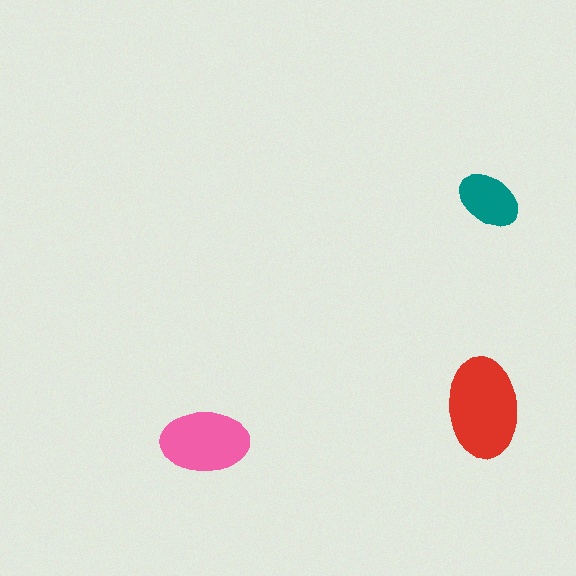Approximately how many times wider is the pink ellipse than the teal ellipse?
About 1.5 times wider.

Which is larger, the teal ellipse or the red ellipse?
The red one.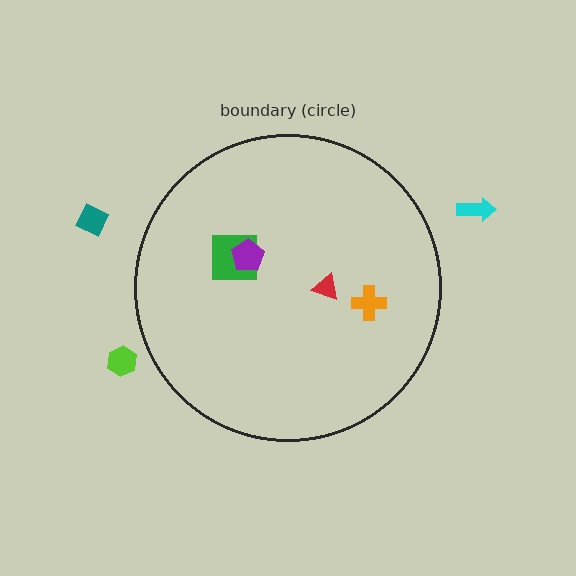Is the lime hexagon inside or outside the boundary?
Outside.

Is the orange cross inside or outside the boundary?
Inside.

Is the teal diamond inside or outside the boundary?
Outside.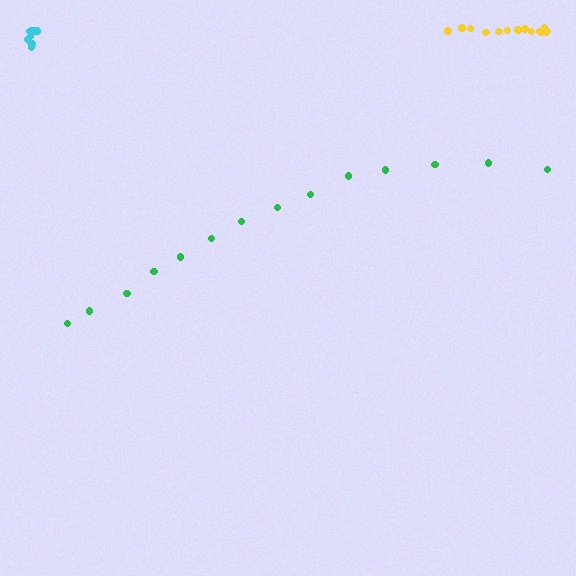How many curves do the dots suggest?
There are 3 distinct paths.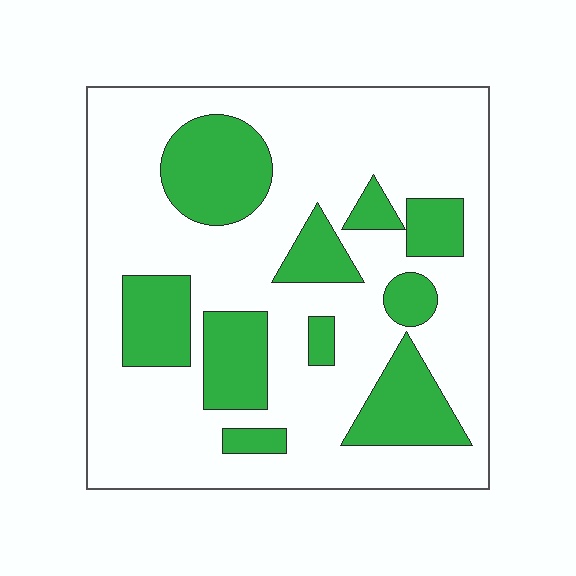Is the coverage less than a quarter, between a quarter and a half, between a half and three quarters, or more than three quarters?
Between a quarter and a half.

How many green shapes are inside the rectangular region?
10.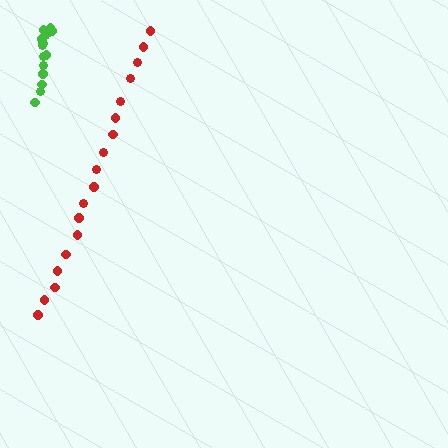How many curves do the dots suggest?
There are 2 distinct paths.